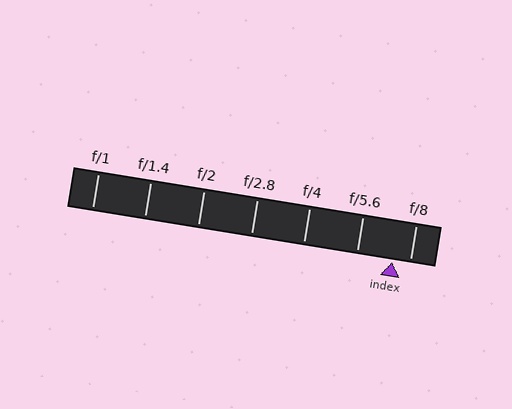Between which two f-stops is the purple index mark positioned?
The index mark is between f/5.6 and f/8.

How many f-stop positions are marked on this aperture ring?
There are 7 f-stop positions marked.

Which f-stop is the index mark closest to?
The index mark is closest to f/8.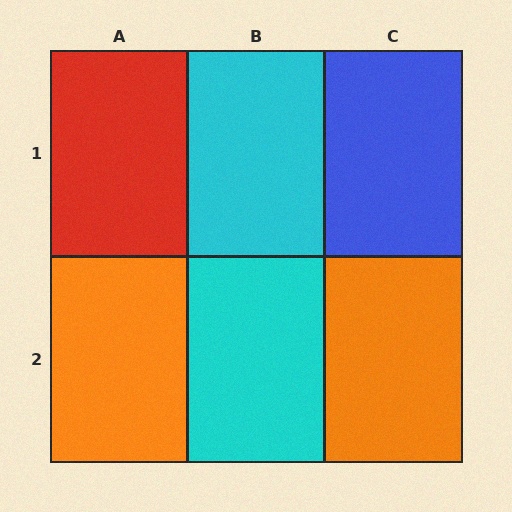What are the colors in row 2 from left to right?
Orange, cyan, orange.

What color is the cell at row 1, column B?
Cyan.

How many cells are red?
1 cell is red.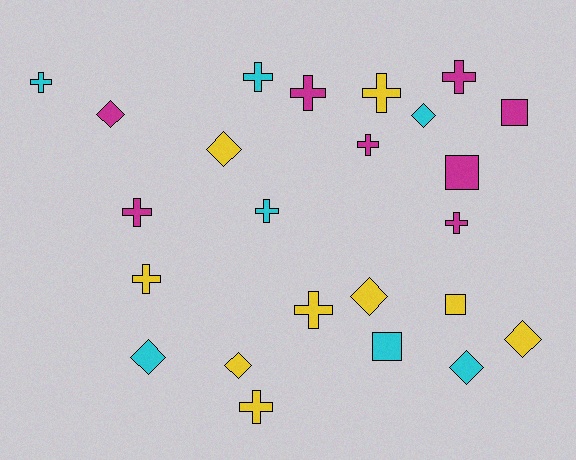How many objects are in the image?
There are 24 objects.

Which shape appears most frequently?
Cross, with 12 objects.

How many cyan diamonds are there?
There are 3 cyan diamonds.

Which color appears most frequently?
Yellow, with 9 objects.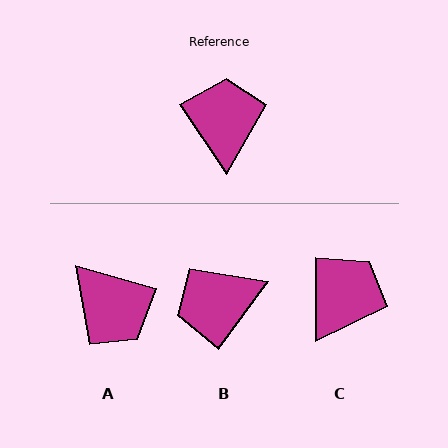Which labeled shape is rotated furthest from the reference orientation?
A, about 140 degrees away.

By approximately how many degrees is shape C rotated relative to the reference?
Approximately 34 degrees clockwise.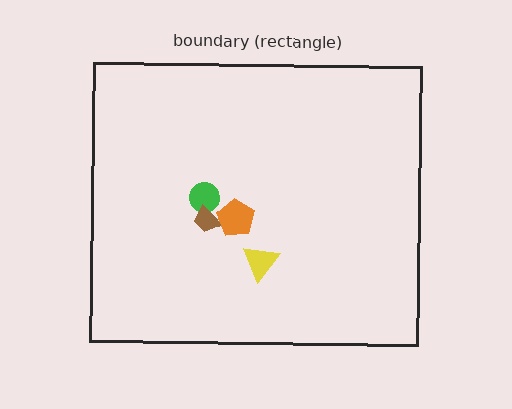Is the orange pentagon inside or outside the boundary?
Inside.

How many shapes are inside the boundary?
4 inside, 0 outside.